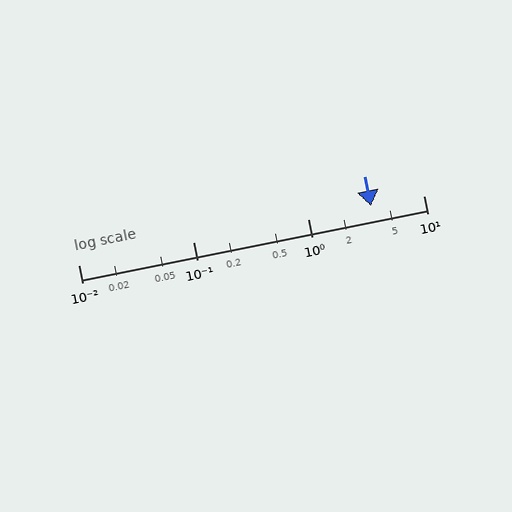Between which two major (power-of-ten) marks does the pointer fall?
The pointer is between 1 and 10.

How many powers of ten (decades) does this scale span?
The scale spans 3 decades, from 0.01 to 10.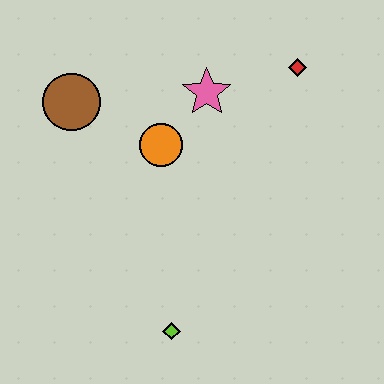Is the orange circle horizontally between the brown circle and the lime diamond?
Yes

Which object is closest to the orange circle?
The pink star is closest to the orange circle.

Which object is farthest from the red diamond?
The lime diamond is farthest from the red diamond.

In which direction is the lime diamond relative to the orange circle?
The lime diamond is below the orange circle.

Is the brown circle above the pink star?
No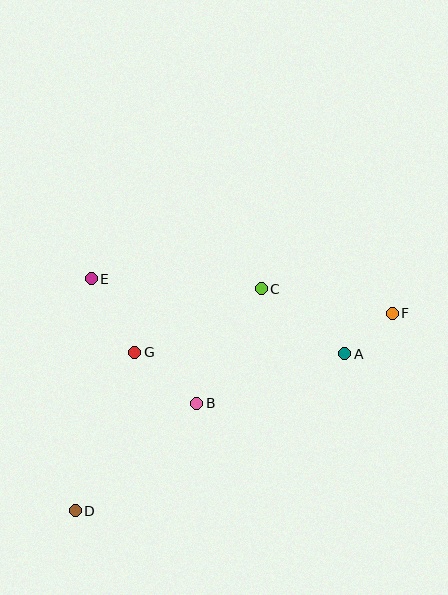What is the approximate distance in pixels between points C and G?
The distance between C and G is approximately 142 pixels.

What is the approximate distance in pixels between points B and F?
The distance between B and F is approximately 215 pixels.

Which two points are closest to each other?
Points A and F are closest to each other.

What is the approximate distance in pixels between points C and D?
The distance between C and D is approximately 290 pixels.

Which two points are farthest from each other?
Points D and F are farthest from each other.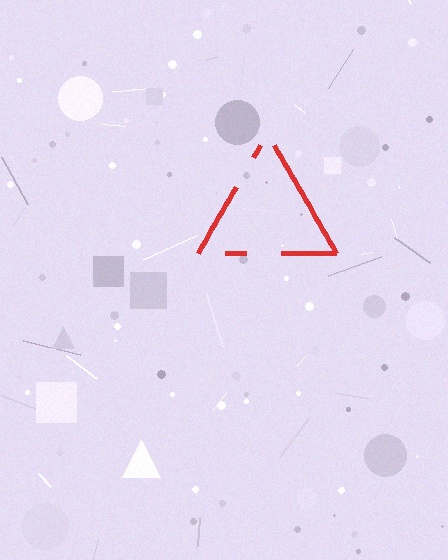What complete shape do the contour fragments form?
The contour fragments form a triangle.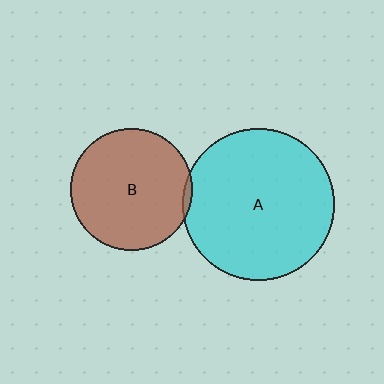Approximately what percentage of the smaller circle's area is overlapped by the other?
Approximately 5%.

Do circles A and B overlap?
Yes.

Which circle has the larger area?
Circle A (cyan).